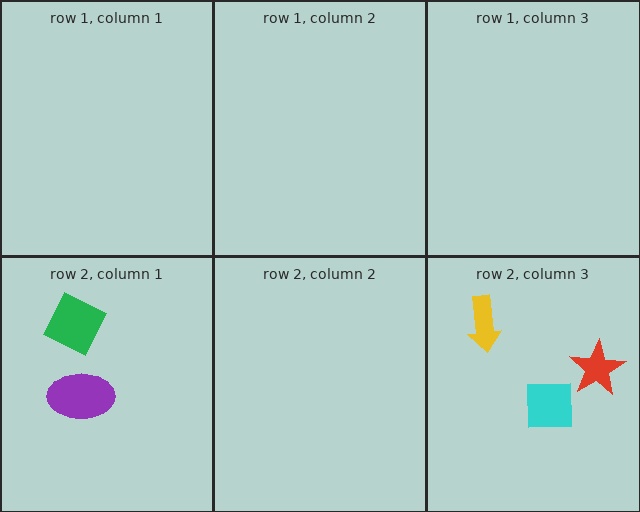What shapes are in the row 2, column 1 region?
The green square, the purple ellipse.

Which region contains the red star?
The row 2, column 3 region.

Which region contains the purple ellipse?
The row 2, column 1 region.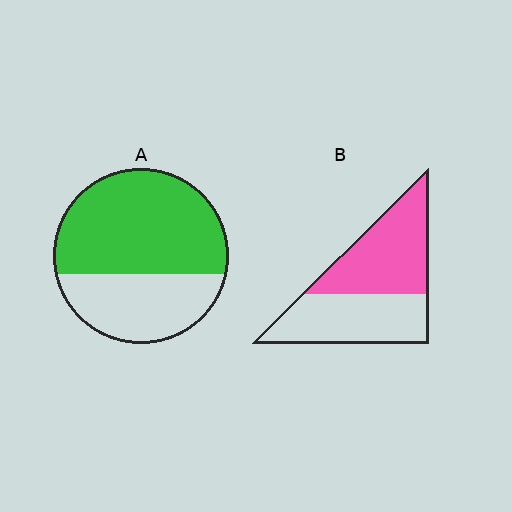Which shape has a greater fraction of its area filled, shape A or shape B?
Shape A.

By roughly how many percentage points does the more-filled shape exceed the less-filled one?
By roughly 10 percentage points (A over B).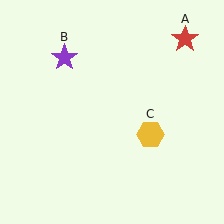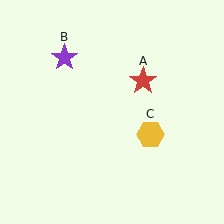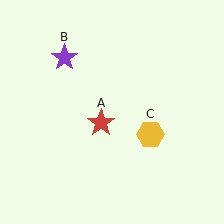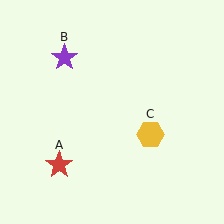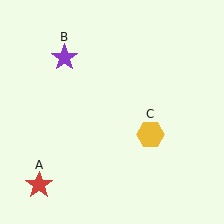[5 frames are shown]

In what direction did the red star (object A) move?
The red star (object A) moved down and to the left.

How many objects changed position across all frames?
1 object changed position: red star (object A).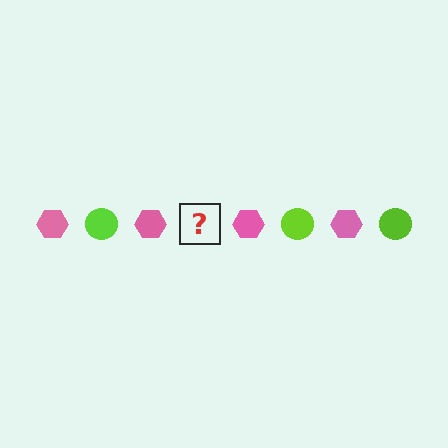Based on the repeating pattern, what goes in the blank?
The blank should be a lime circle.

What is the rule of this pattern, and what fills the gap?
The rule is that the pattern alternates between pink hexagon and lime circle. The gap should be filled with a lime circle.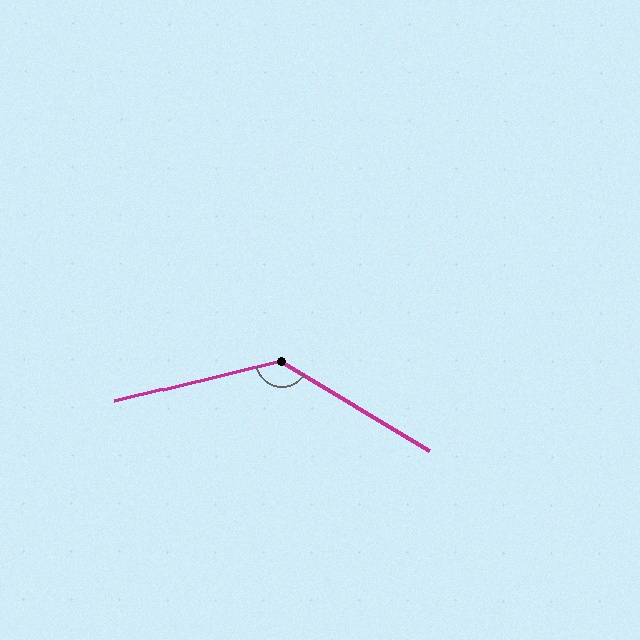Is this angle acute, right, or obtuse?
It is obtuse.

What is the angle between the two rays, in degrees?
Approximately 135 degrees.